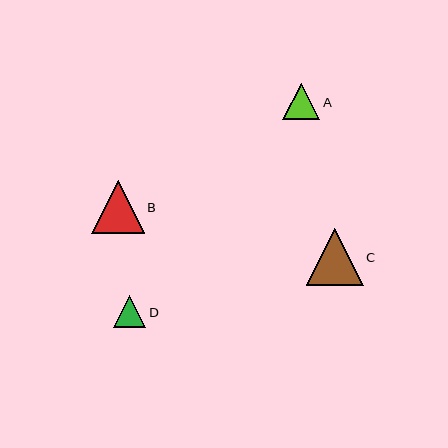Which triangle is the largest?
Triangle C is the largest with a size of approximately 57 pixels.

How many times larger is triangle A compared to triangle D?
Triangle A is approximately 1.2 times the size of triangle D.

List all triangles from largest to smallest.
From largest to smallest: C, B, A, D.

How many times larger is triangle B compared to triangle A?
Triangle B is approximately 1.4 times the size of triangle A.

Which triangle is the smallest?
Triangle D is the smallest with a size of approximately 32 pixels.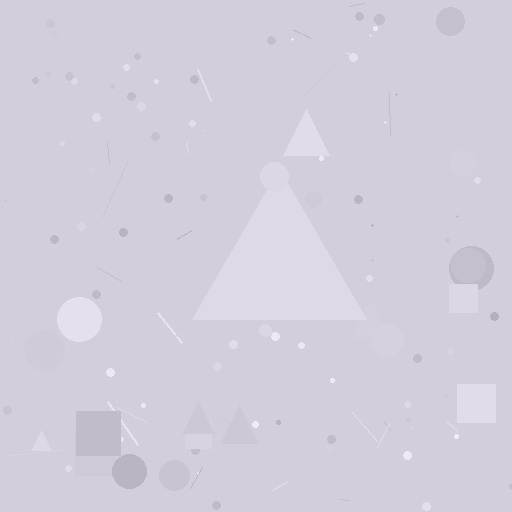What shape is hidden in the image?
A triangle is hidden in the image.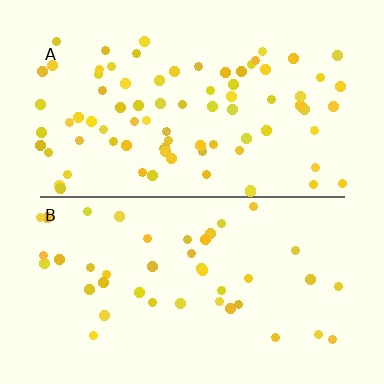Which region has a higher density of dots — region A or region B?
A (the top).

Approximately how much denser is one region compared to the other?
Approximately 1.9× — region A over region B.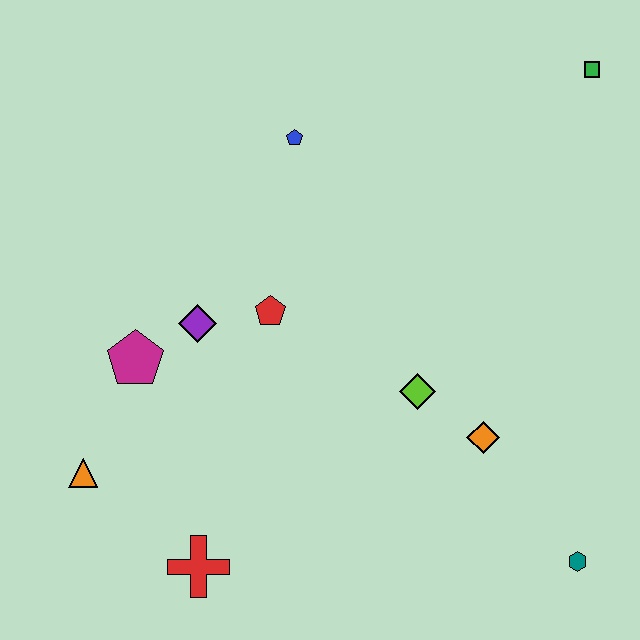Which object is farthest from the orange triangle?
The green square is farthest from the orange triangle.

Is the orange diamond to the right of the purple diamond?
Yes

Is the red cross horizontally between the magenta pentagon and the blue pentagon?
Yes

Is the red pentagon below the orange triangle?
No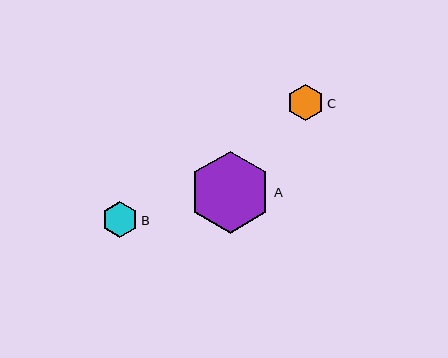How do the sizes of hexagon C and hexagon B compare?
Hexagon C and hexagon B are approximately the same size.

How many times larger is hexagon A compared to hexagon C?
Hexagon A is approximately 2.2 times the size of hexagon C.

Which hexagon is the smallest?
Hexagon B is the smallest with a size of approximately 36 pixels.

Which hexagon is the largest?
Hexagon A is the largest with a size of approximately 82 pixels.